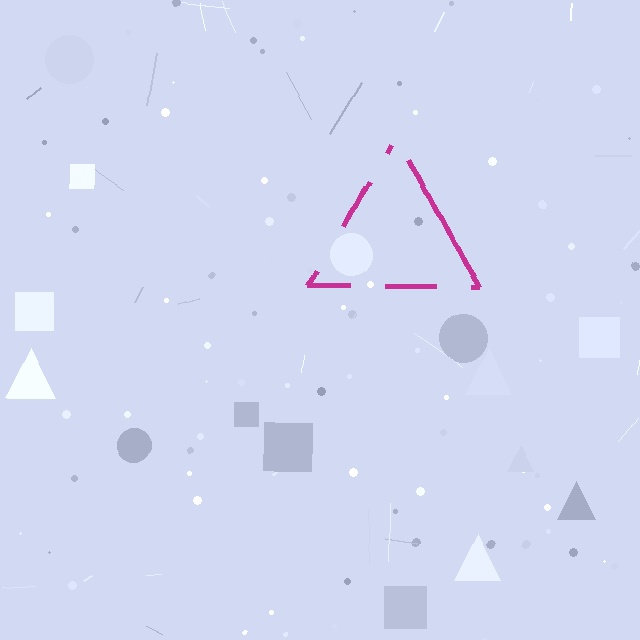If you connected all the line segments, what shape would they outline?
They would outline a triangle.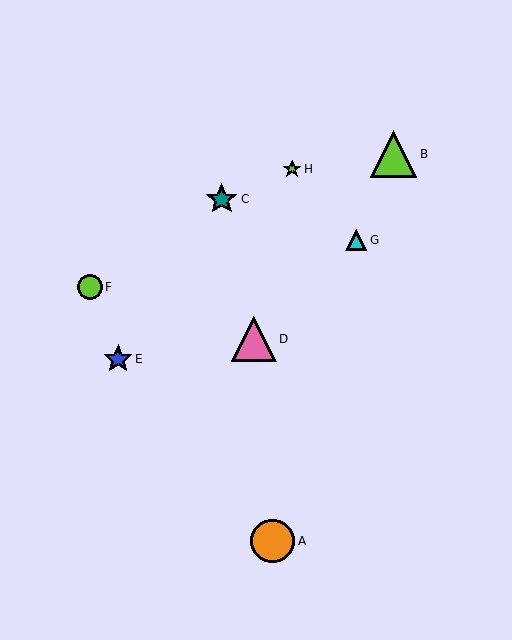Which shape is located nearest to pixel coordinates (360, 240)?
The cyan triangle (labeled G) at (356, 240) is nearest to that location.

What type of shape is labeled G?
Shape G is a cyan triangle.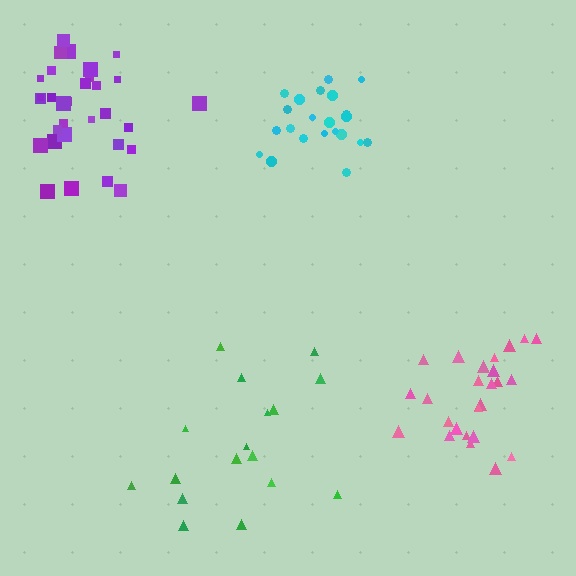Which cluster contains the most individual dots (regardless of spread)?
Purple (32).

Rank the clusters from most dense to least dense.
cyan, purple, pink, green.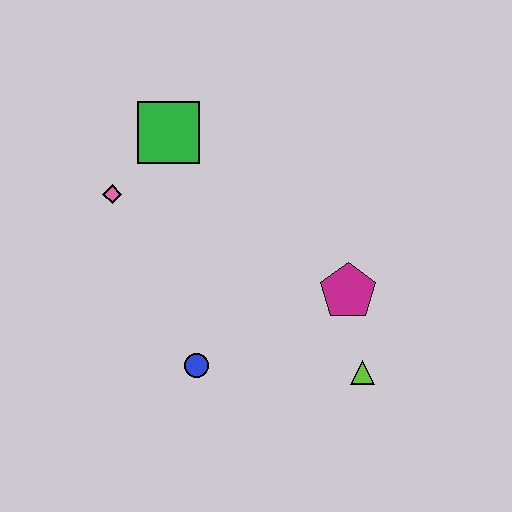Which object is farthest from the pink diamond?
The lime triangle is farthest from the pink diamond.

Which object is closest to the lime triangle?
The magenta pentagon is closest to the lime triangle.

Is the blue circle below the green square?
Yes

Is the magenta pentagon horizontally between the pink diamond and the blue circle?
No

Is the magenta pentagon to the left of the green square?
No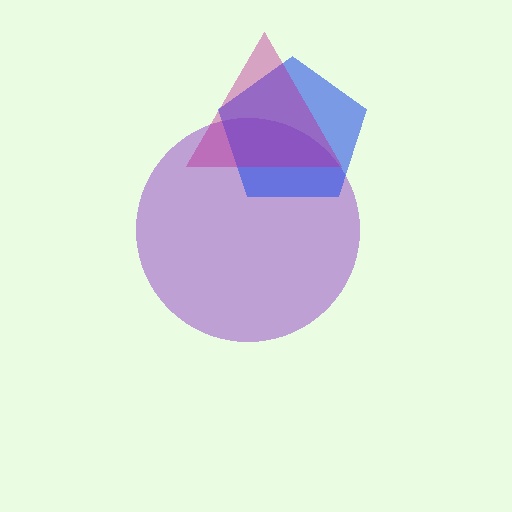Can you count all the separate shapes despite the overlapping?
Yes, there are 3 separate shapes.